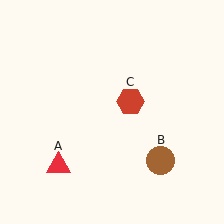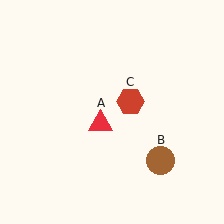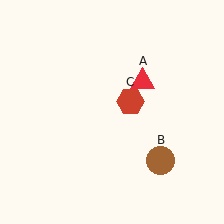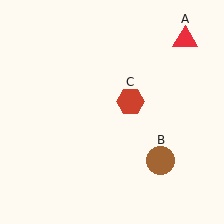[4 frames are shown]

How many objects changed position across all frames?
1 object changed position: red triangle (object A).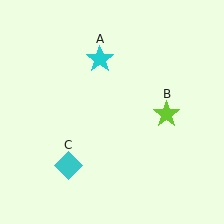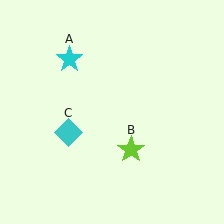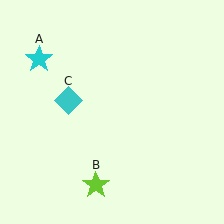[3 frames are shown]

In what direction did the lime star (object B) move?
The lime star (object B) moved down and to the left.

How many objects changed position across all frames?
3 objects changed position: cyan star (object A), lime star (object B), cyan diamond (object C).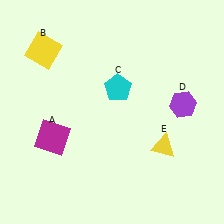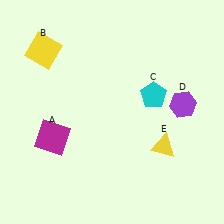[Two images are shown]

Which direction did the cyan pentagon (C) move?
The cyan pentagon (C) moved right.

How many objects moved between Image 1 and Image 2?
1 object moved between the two images.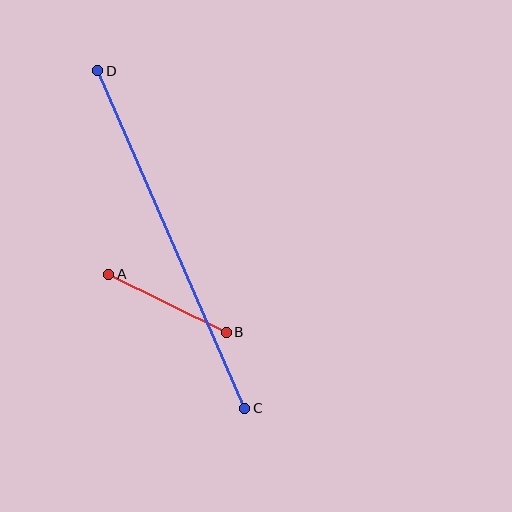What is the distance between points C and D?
The distance is approximately 368 pixels.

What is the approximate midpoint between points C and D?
The midpoint is at approximately (171, 240) pixels.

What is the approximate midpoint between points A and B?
The midpoint is at approximately (168, 303) pixels.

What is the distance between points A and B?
The distance is approximately 131 pixels.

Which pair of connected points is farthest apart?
Points C and D are farthest apart.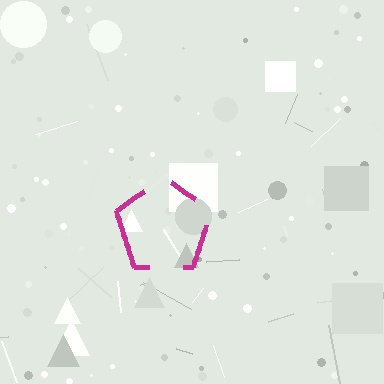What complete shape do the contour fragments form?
The contour fragments form a pentagon.